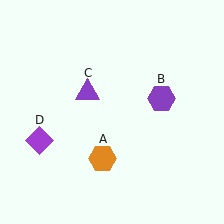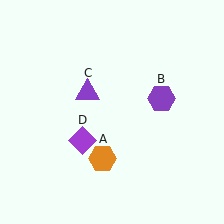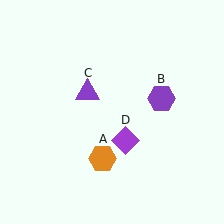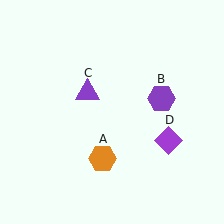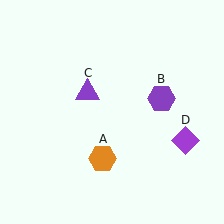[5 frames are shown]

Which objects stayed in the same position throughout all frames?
Orange hexagon (object A) and purple hexagon (object B) and purple triangle (object C) remained stationary.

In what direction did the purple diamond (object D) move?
The purple diamond (object D) moved right.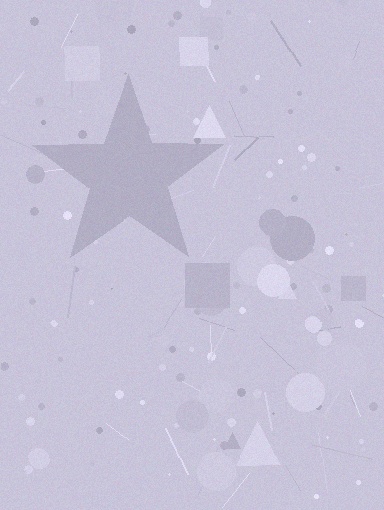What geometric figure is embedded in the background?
A star is embedded in the background.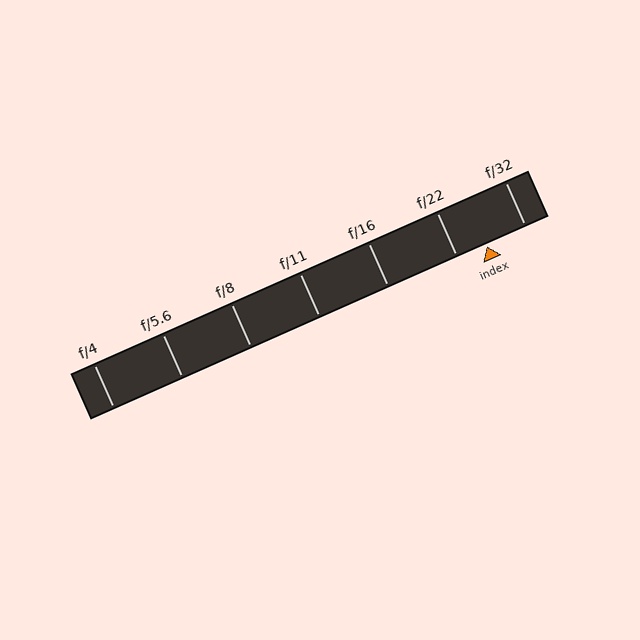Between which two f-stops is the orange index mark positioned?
The index mark is between f/22 and f/32.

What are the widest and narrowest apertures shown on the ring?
The widest aperture shown is f/4 and the narrowest is f/32.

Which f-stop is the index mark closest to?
The index mark is closest to f/22.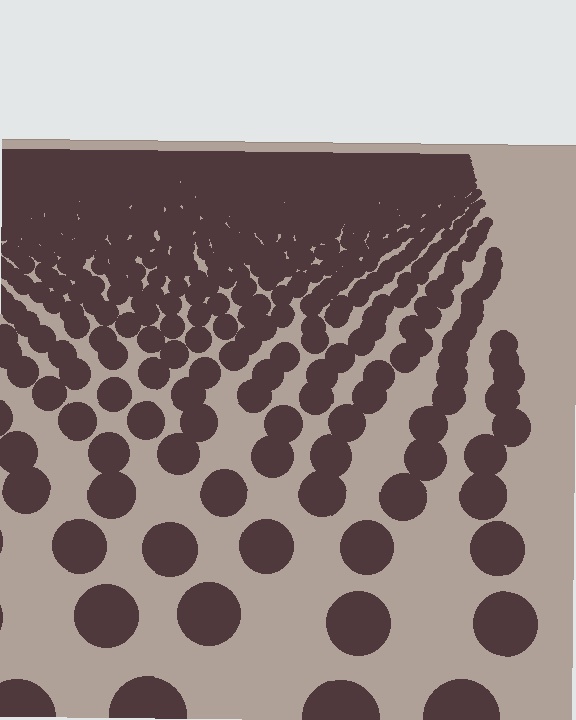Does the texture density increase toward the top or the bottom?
Density increases toward the top.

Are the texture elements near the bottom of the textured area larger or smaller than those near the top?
Larger. Near the bottom, elements are closer to the viewer and appear at a bigger on-screen size.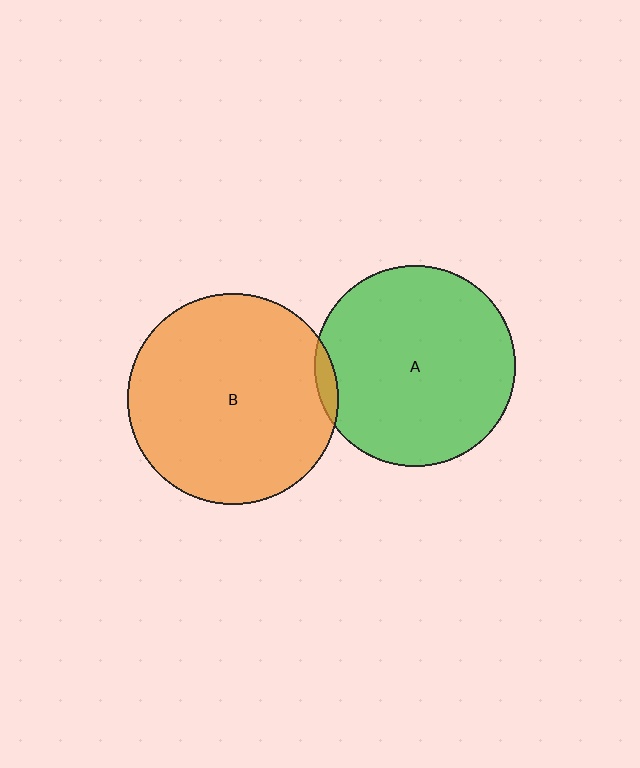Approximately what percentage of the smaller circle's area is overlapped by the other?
Approximately 5%.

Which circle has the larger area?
Circle B (orange).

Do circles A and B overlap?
Yes.